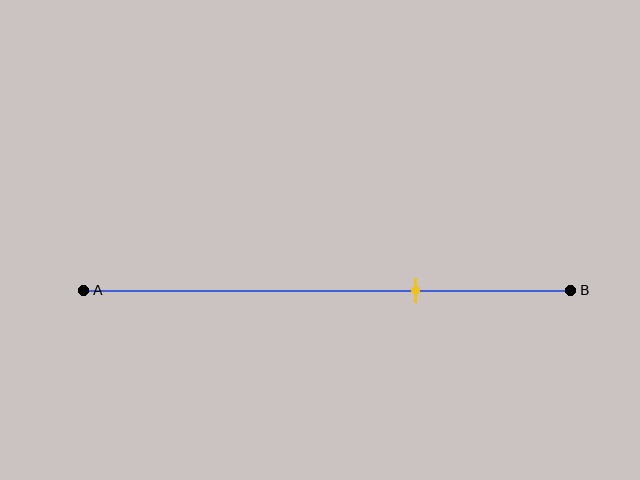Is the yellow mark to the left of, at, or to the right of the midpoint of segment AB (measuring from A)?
The yellow mark is to the right of the midpoint of segment AB.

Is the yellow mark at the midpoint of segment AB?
No, the mark is at about 70% from A, not at the 50% midpoint.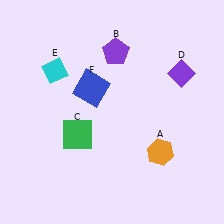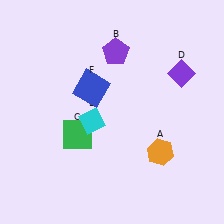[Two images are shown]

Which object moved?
The cyan diamond (E) moved down.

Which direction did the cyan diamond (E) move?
The cyan diamond (E) moved down.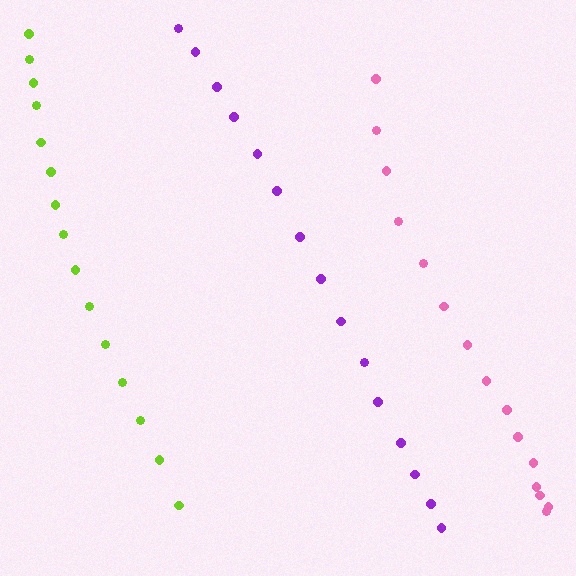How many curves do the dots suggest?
There are 3 distinct paths.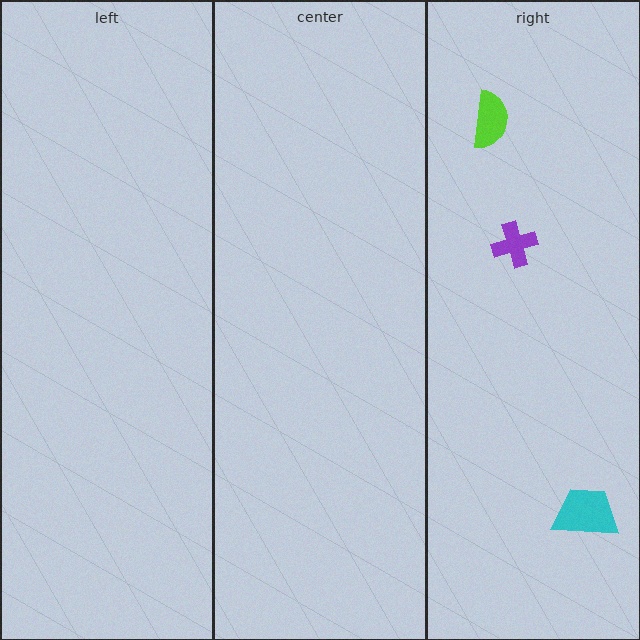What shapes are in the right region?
The lime semicircle, the purple cross, the cyan trapezoid.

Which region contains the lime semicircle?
The right region.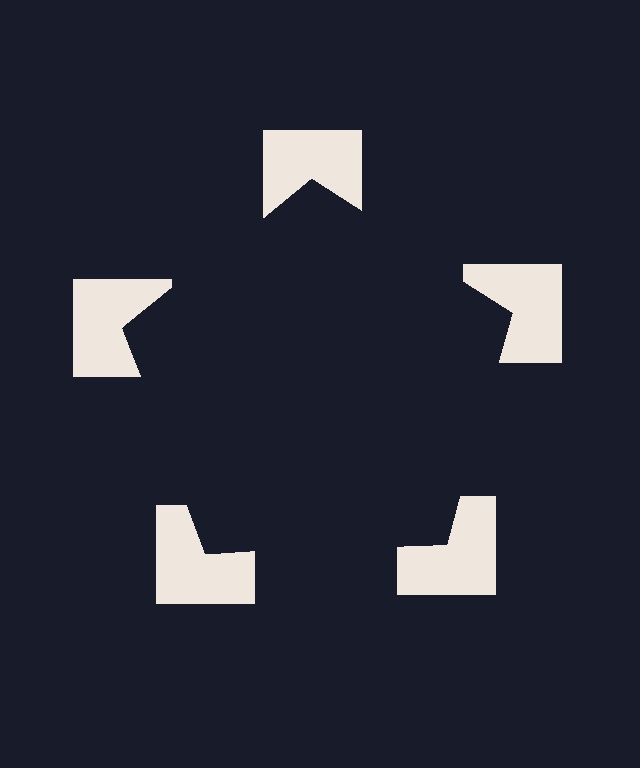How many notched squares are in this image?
There are 5 — one at each vertex of the illusory pentagon.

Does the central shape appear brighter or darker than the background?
It typically appears slightly darker than the background, even though no actual brightness change is drawn.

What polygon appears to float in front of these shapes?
An illusory pentagon — its edges are inferred from the aligned wedge cuts in the notched squares, not physically drawn.